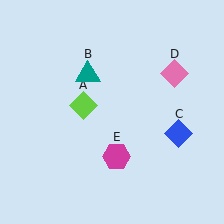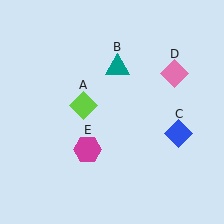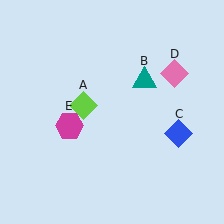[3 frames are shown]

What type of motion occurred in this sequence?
The teal triangle (object B), magenta hexagon (object E) rotated clockwise around the center of the scene.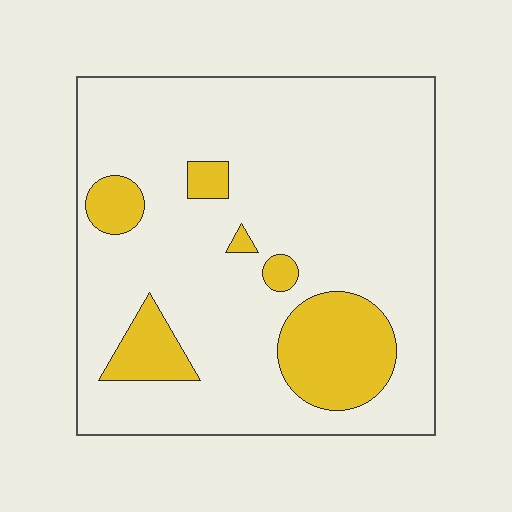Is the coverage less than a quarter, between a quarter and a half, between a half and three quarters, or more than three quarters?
Less than a quarter.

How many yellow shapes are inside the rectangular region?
6.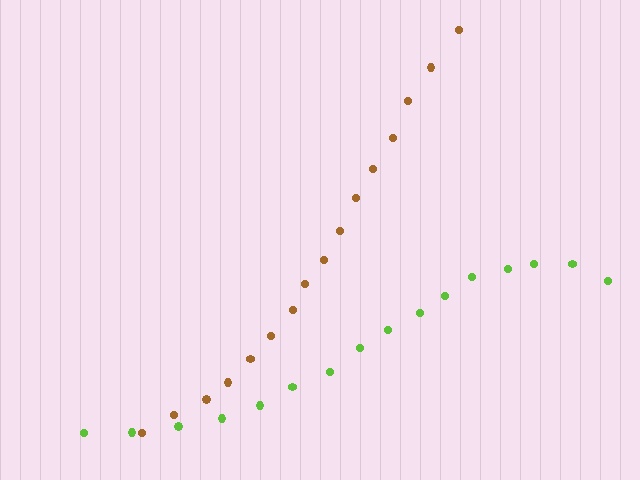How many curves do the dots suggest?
There are 2 distinct paths.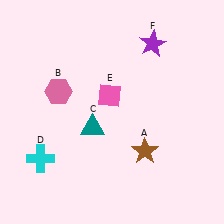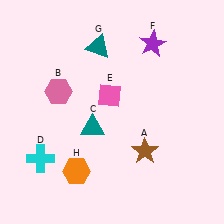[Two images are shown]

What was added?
A teal triangle (G), an orange hexagon (H) were added in Image 2.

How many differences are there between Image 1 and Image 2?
There are 2 differences between the two images.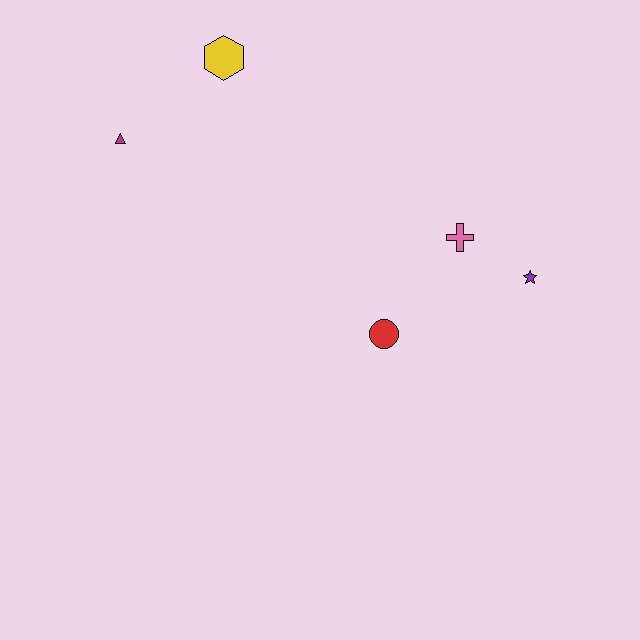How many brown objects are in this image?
There are no brown objects.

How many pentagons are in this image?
There are no pentagons.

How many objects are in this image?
There are 5 objects.